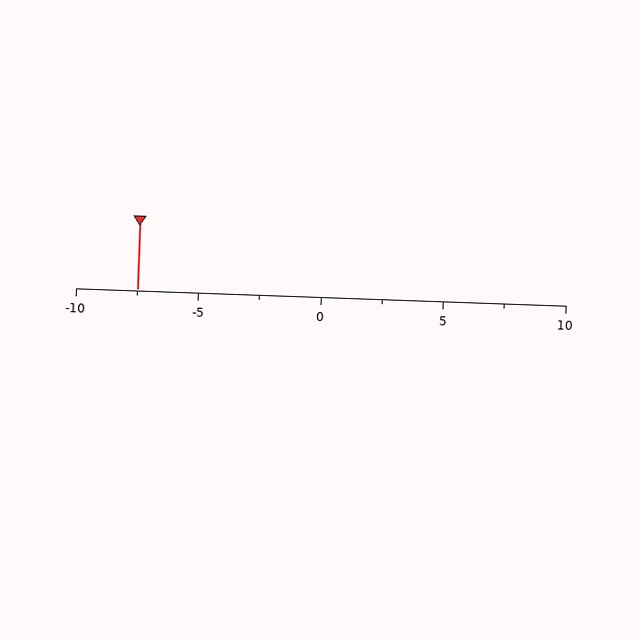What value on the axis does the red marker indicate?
The marker indicates approximately -7.5.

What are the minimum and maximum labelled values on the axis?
The axis runs from -10 to 10.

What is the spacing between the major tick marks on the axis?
The major ticks are spaced 5 apart.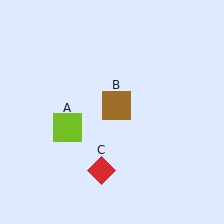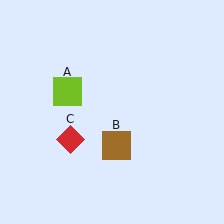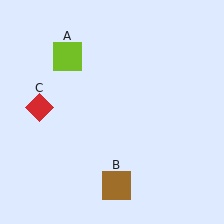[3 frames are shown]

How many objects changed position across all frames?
3 objects changed position: lime square (object A), brown square (object B), red diamond (object C).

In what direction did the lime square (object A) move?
The lime square (object A) moved up.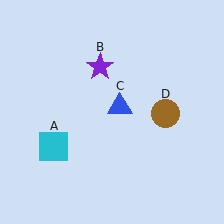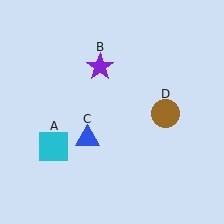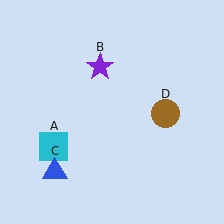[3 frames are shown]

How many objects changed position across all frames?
1 object changed position: blue triangle (object C).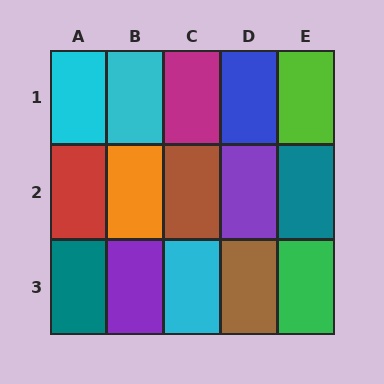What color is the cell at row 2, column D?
Purple.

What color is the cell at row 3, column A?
Teal.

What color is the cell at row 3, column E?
Green.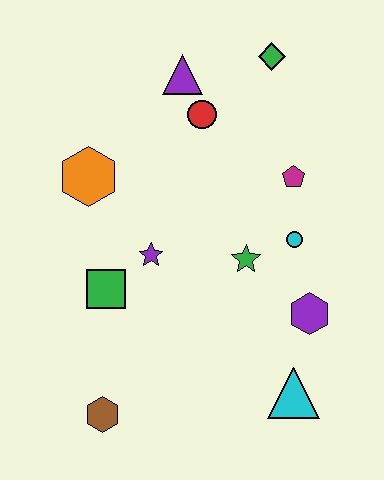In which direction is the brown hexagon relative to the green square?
The brown hexagon is below the green square.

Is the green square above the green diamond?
No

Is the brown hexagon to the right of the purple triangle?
No